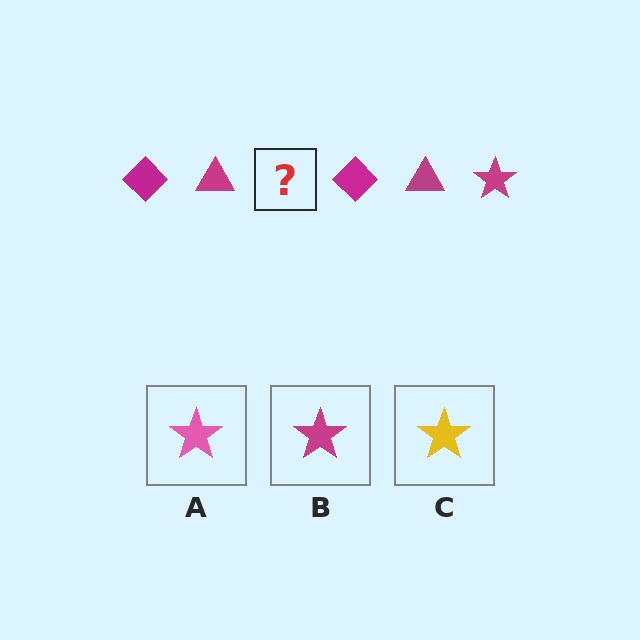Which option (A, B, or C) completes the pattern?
B.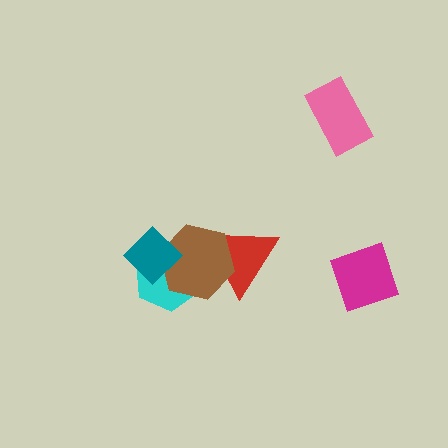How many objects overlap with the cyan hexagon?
2 objects overlap with the cyan hexagon.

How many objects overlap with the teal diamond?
2 objects overlap with the teal diamond.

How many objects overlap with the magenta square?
0 objects overlap with the magenta square.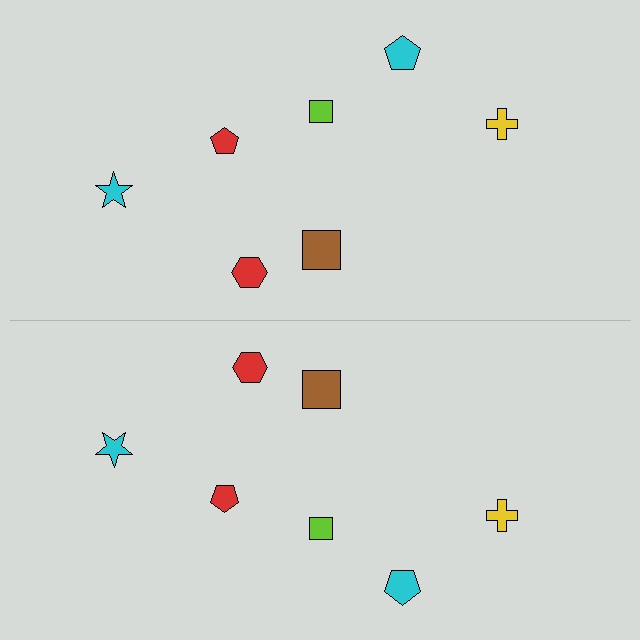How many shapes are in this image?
There are 14 shapes in this image.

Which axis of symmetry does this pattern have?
The pattern has a horizontal axis of symmetry running through the center of the image.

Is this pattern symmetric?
Yes, this pattern has bilateral (reflection) symmetry.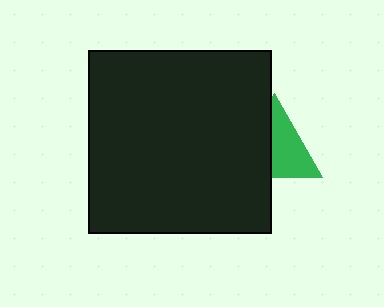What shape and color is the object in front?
The object in front is a black square.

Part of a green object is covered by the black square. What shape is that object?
It is a triangle.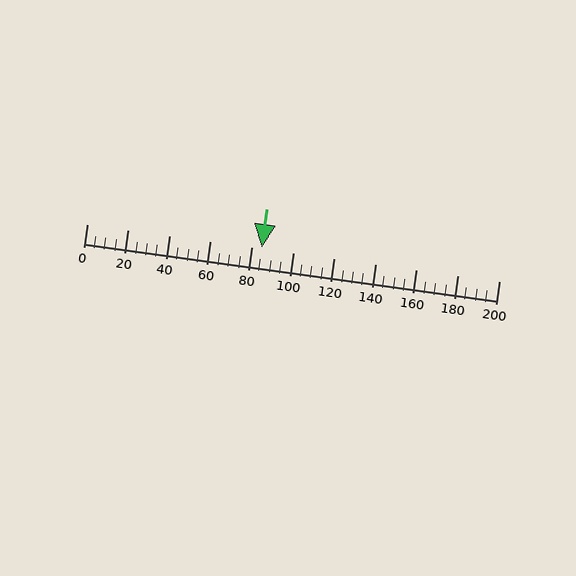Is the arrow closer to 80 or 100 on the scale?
The arrow is closer to 80.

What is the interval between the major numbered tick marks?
The major tick marks are spaced 20 units apart.